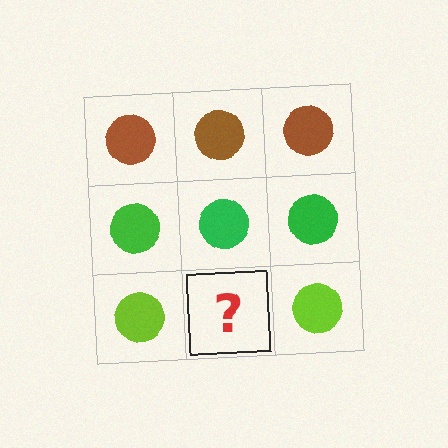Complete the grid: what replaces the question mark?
The question mark should be replaced with a lime circle.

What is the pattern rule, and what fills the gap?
The rule is that each row has a consistent color. The gap should be filled with a lime circle.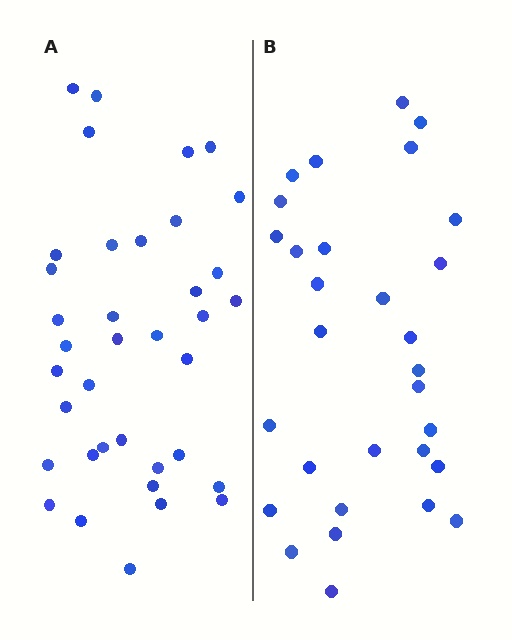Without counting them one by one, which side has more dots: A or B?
Region A (the left region) has more dots.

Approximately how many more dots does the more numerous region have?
Region A has roughly 8 or so more dots than region B.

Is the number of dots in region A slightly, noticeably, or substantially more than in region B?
Region A has only slightly more — the two regions are fairly close. The ratio is roughly 1.2 to 1.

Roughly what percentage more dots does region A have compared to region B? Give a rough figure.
About 25% more.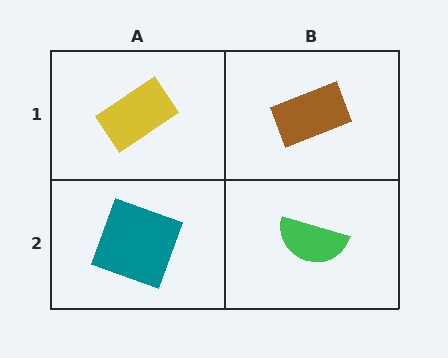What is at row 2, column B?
A green semicircle.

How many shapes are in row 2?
2 shapes.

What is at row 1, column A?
A yellow rectangle.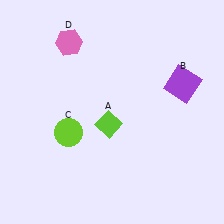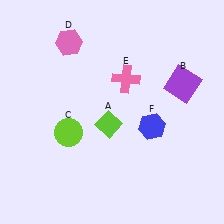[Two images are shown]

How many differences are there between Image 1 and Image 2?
There are 2 differences between the two images.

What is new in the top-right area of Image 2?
A pink cross (E) was added in the top-right area of Image 2.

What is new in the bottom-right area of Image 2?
A blue hexagon (F) was added in the bottom-right area of Image 2.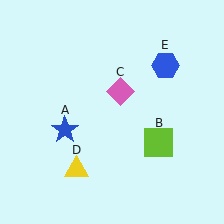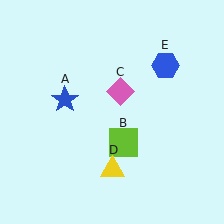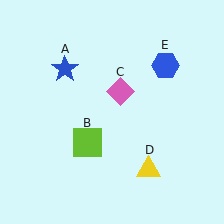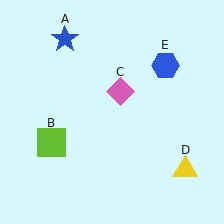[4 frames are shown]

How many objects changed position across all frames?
3 objects changed position: blue star (object A), lime square (object B), yellow triangle (object D).